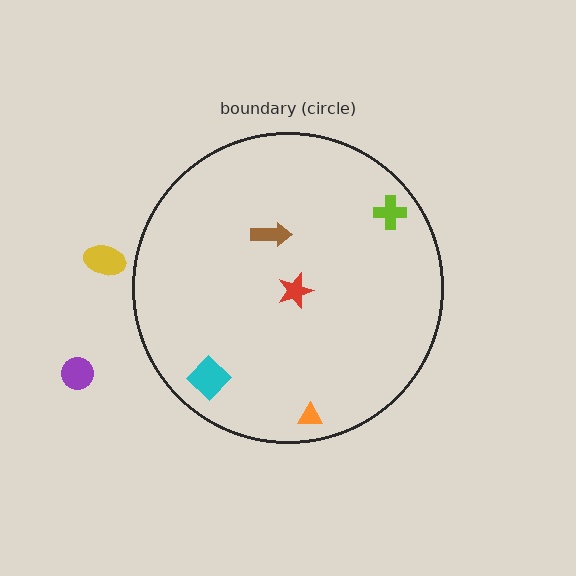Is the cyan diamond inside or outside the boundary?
Inside.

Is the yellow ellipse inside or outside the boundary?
Outside.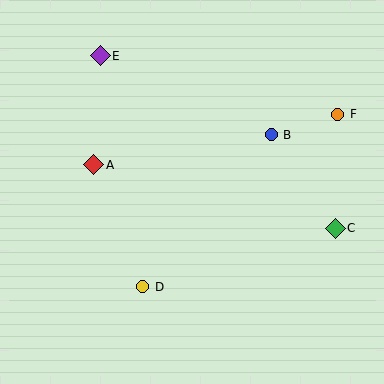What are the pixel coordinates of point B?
Point B is at (271, 135).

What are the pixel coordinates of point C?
Point C is at (335, 228).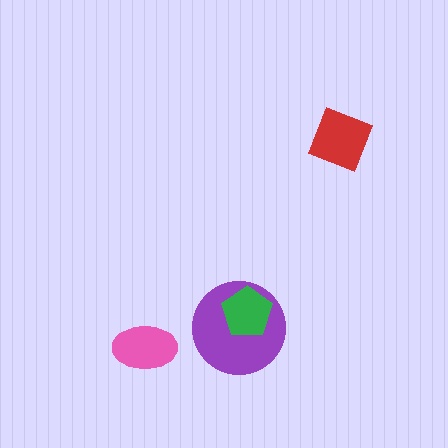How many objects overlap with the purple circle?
1 object overlaps with the purple circle.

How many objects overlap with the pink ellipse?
0 objects overlap with the pink ellipse.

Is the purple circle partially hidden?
Yes, it is partially covered by another shape.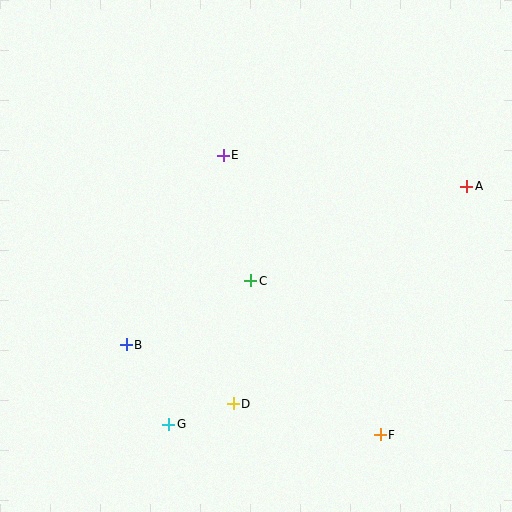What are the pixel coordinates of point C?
Point C is at (251, 281).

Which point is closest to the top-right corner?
Point A is closest to the top-right corner.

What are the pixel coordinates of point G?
Point G is at (169, 424).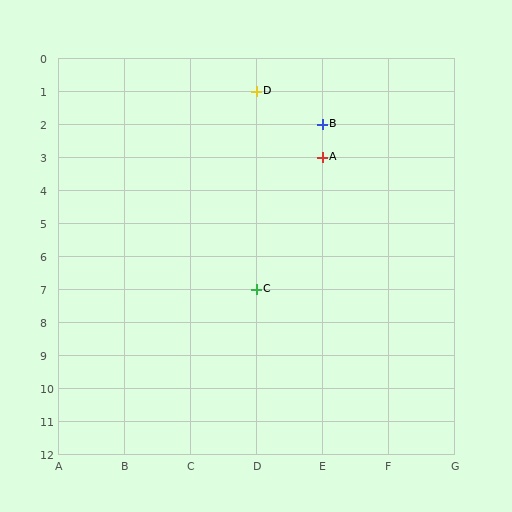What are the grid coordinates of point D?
Point D is at grid coordinates (D, 1).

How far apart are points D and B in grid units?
Points D and B are 1 column and 1 row apart (about 1.4 grid units diagonally).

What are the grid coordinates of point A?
Point A is at grid coordinates (E, 3).